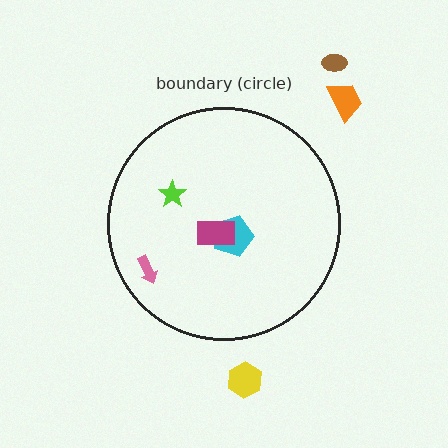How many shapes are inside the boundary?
4 inside, 3 outside.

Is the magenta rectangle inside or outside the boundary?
Inside.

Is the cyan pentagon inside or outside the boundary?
Inside.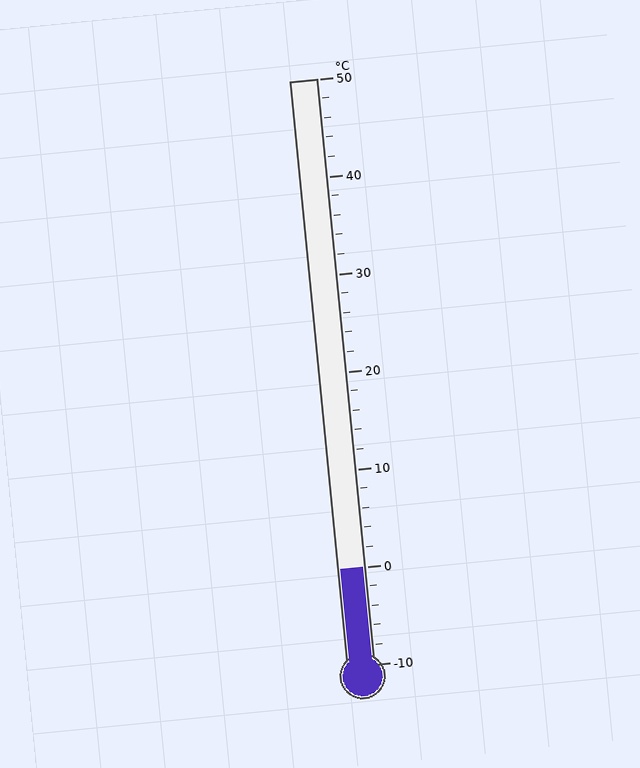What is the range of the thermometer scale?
The thermometer scale ranges from -10°C to 50°C.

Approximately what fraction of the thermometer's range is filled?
The thermometer is filled to approximately 15% of its range.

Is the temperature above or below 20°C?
The temperature is below 20°C.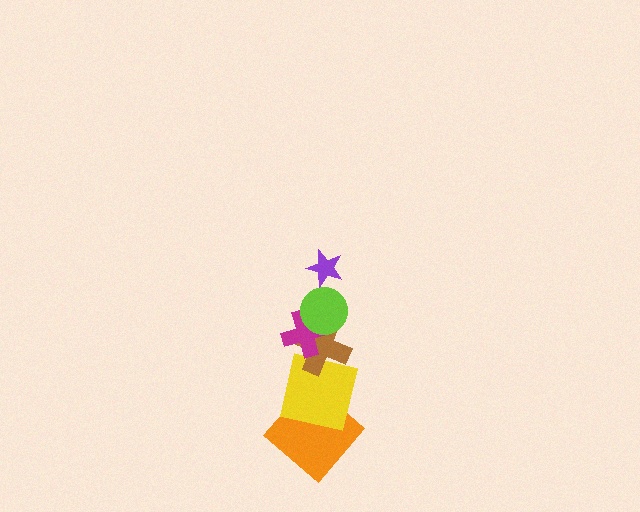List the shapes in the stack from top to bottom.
From top to bottom: the purple star, the lime circle, the magenta cross, the brown cross, the yellow square, the orange diamond.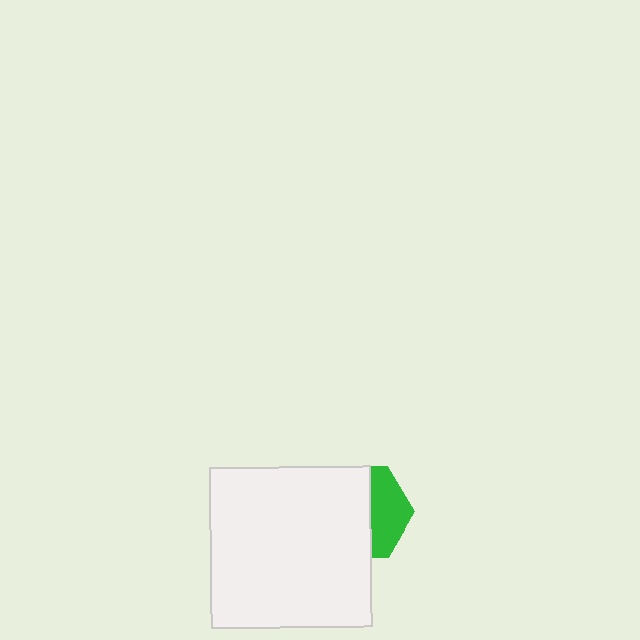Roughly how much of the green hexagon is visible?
A small part of it is visible (roughly 37%).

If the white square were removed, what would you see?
You would see the complete green hexagon.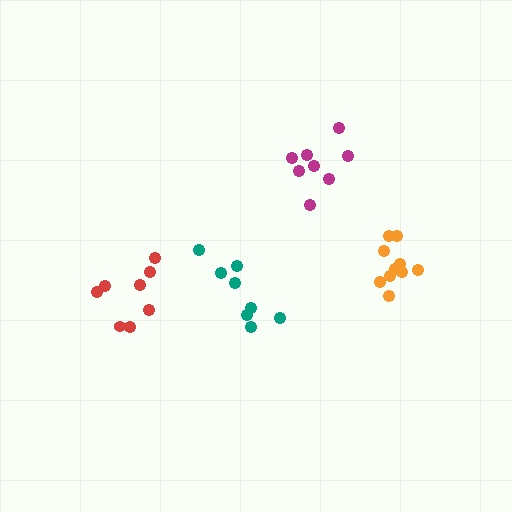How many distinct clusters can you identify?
There are 4 distinct clusters.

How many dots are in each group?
Group 1: 8 dots, Group 2: 8 dots, Group 3: 10 dots, Group 4: 8 dots (34 total).